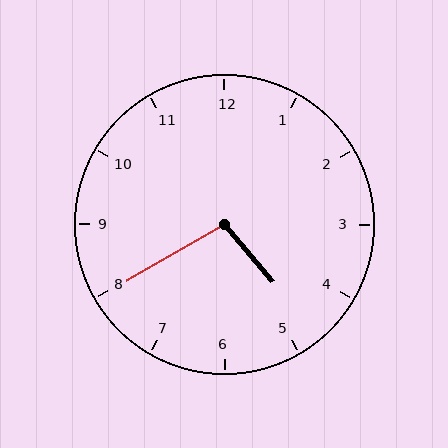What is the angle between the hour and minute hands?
Approximately 100 degrees.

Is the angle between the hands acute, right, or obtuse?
It is obtuse.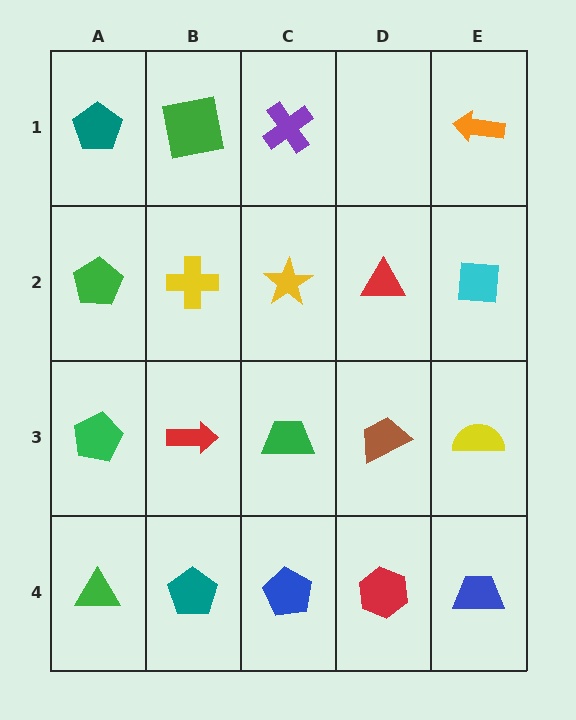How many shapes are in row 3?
5 shapes.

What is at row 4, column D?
A red hexagon.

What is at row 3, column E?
A yellow semicircle.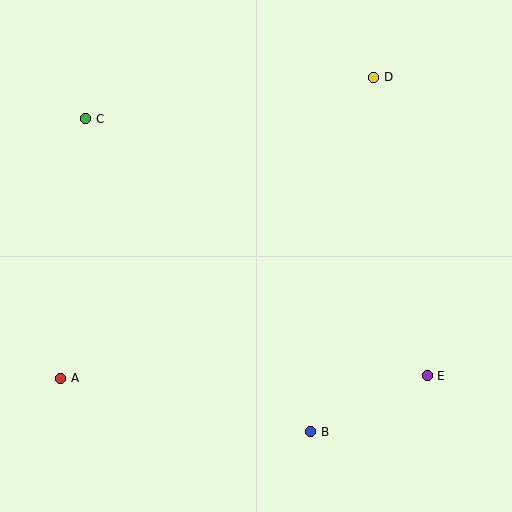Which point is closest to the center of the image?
Point B at (311, 432) is closest to the center.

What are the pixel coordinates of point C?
Point C is at (86, 119).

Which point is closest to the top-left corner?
Point C is closest to the top-left corner.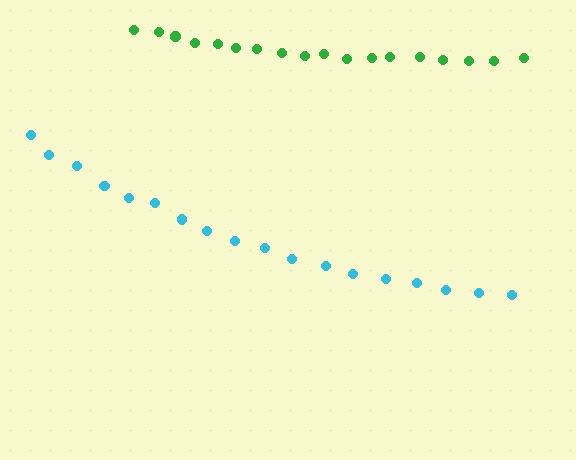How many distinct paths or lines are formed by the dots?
There are 2 distinct paths.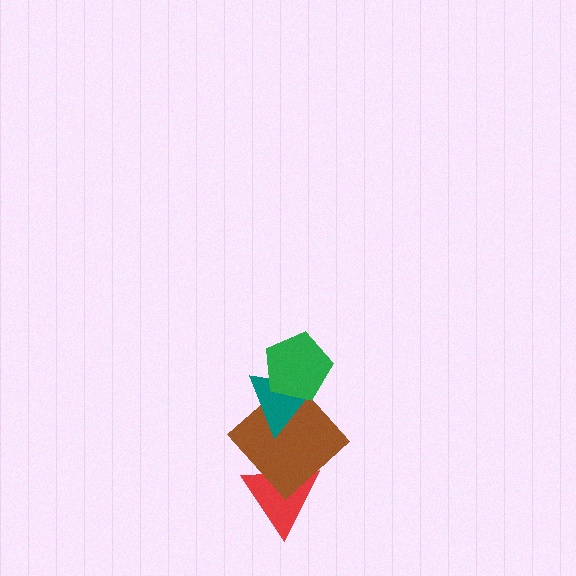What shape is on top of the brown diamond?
The teal triangle is on top of the brown diamond.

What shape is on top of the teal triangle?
The green pentagon is on top of the teal triangle.